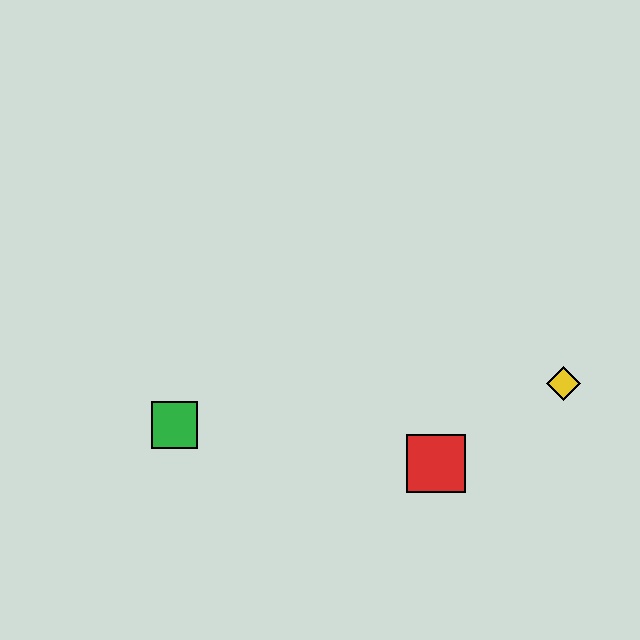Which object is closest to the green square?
The red square is closest to the green square.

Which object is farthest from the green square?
The yellow diamond is farthest from the green square.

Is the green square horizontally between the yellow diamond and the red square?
No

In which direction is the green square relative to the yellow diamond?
The green square is to the left of the yellow diamond.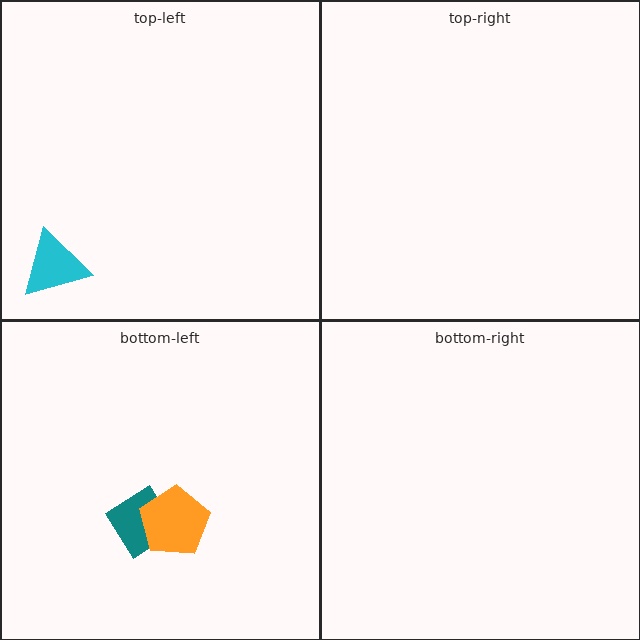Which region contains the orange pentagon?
The bottom-left region.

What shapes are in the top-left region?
The cyan triangle.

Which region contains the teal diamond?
The bottom-left region.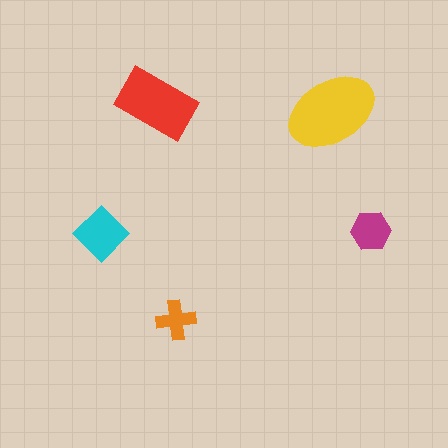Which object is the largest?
The yellow ellipse.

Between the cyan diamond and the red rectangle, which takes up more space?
The red rectangle.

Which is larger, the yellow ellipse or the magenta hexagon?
The yellow ellipse.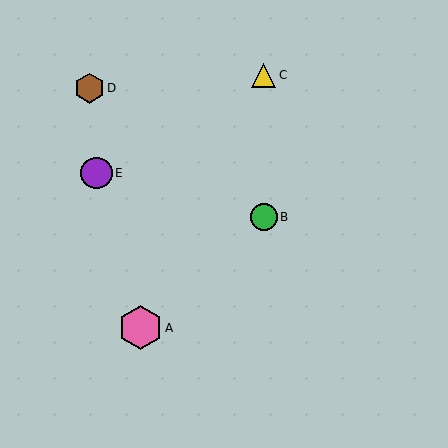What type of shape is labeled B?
Shape B is a green circle.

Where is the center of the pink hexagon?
The center of the pink hexagon is at (140, 328).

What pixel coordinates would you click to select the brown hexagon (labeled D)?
Click at (89, 88) to select the brown hexagon D.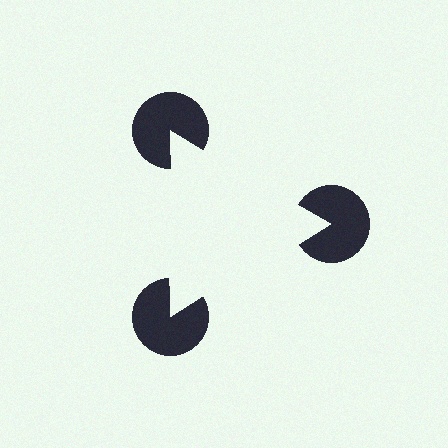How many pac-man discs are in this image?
There are 3 — one at each vertex of the illusory triangle.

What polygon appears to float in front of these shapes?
An illusory triangle — its edges are inferred from the aligned wedge cuts in the pac-man discs, not physically drawn.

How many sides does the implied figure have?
3 sides.